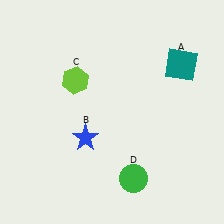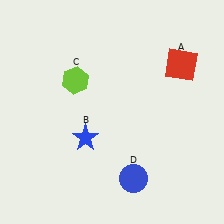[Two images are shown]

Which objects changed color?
A changed from teal to red. D changed from green to blue.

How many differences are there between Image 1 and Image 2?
There are 2 differences between the two images.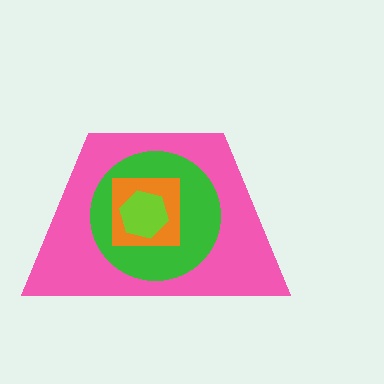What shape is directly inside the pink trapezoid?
The green circle.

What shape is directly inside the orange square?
The lime hexagon.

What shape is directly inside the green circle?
The orange square.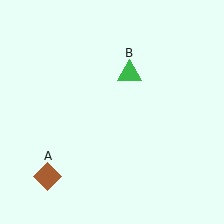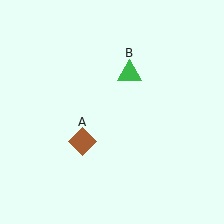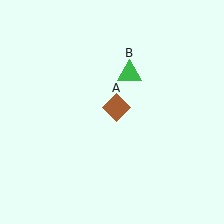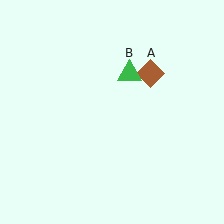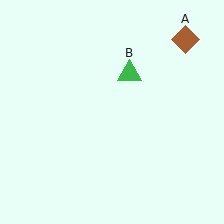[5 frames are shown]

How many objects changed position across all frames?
1 object changed position: brown diamond (object A).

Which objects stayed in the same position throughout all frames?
Green triangle (object B) remained stationary.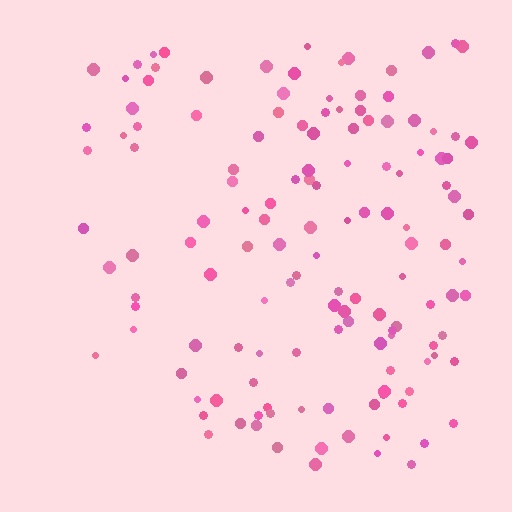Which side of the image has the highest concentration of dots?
The right.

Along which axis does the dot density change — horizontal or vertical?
Horizontal.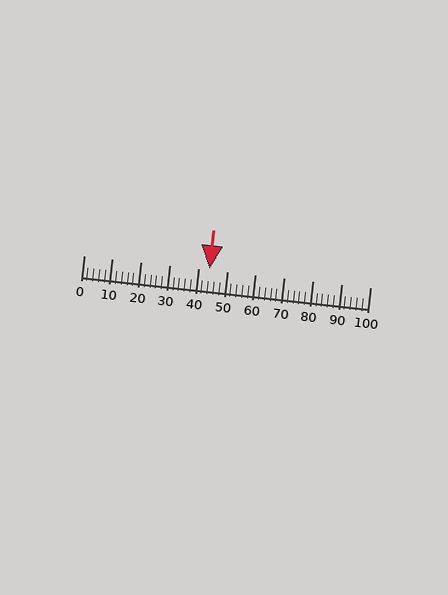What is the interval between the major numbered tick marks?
The major tick marks are spaced 10 units apart.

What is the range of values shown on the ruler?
The ruler shows values from 0 to 100.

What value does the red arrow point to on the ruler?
The red arrow points to approximately 44.